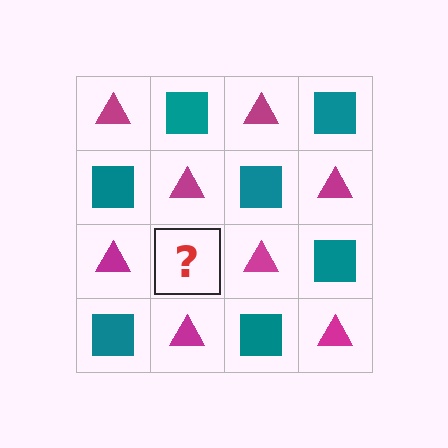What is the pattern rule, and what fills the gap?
The rule is that it alternates magenta triangle and teal square in a checkerboard pattern. The gap should be filled with a teal square.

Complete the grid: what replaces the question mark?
The question mark should be replaced with a teal square.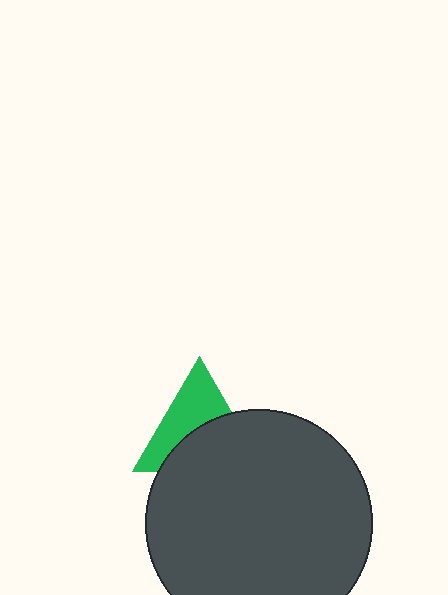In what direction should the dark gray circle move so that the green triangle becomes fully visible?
The dark gray circle should move down. That is the shortest direction to clear the overlap and leave the green triangle fully visible.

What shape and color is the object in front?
The object in front is a dark gray circle.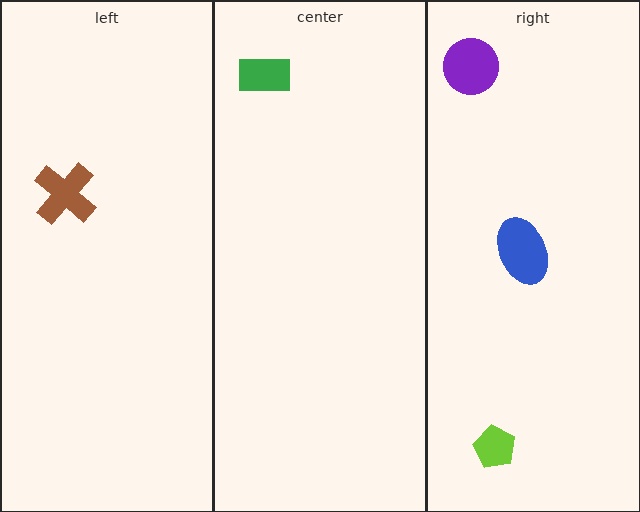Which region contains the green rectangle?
The center region.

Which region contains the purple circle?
The right region.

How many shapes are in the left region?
1.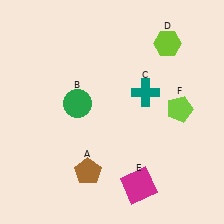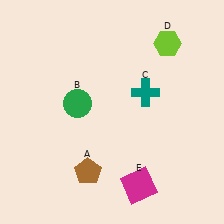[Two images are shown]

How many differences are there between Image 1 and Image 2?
There is 1 difference between the two images.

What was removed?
The lime pentagon (F) was removed in Image 2.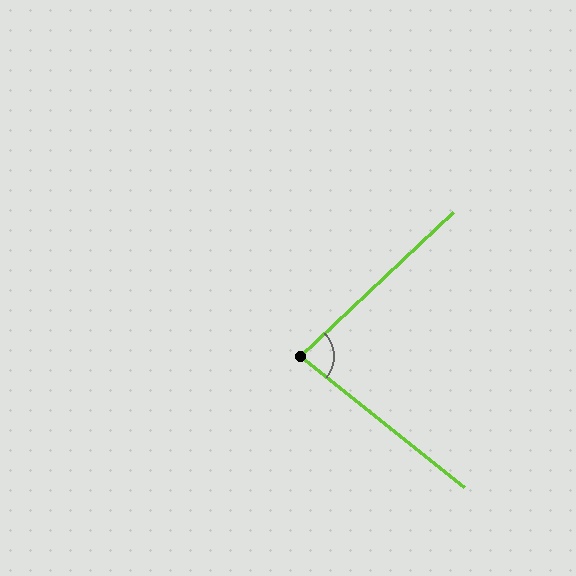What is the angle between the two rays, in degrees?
Approximately 82 degrees.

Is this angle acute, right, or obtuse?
It is acute.